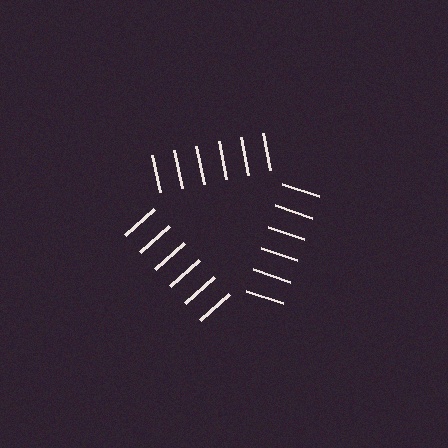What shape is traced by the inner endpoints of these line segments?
An illusory triangle — the line segments terminate on its edges but no continuous stroke is drawn.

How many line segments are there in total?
18 — 6 along each of the 3 edges.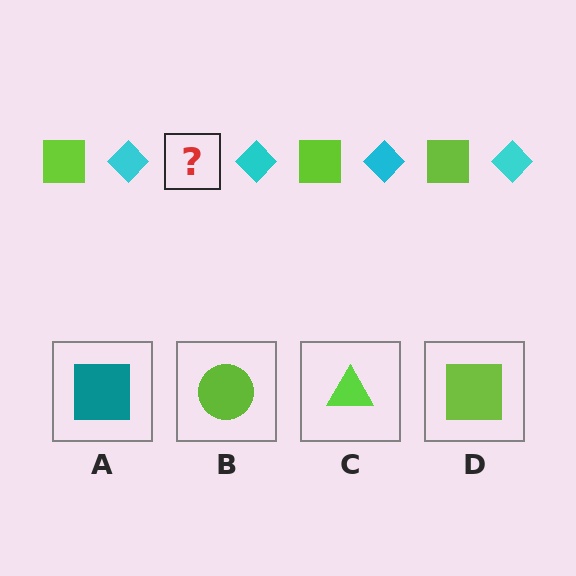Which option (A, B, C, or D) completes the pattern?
D.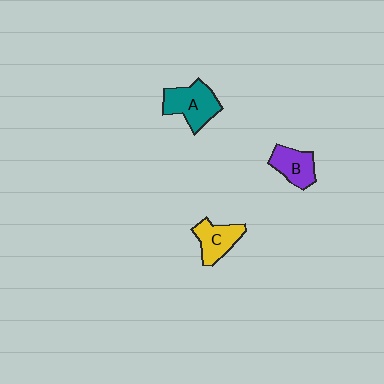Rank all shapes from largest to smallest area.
From largest to smallest: A (teal), C (yellow), B (purple).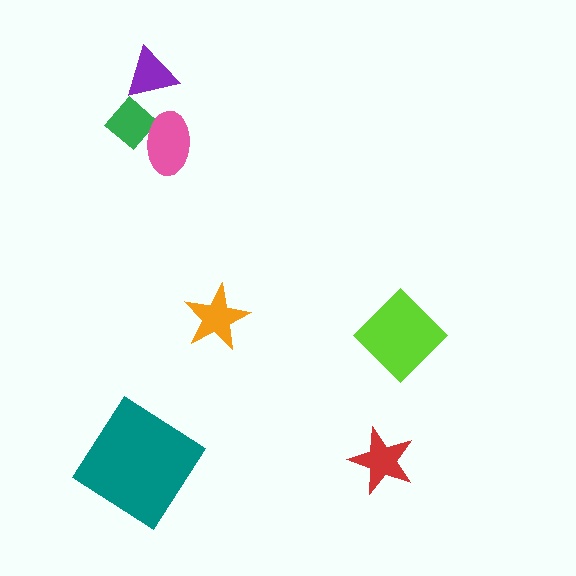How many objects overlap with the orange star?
0 objects overlap with the orange star.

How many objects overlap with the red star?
0 objects overlap with the red star.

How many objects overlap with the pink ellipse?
1 object overlaps with the pink ellipse.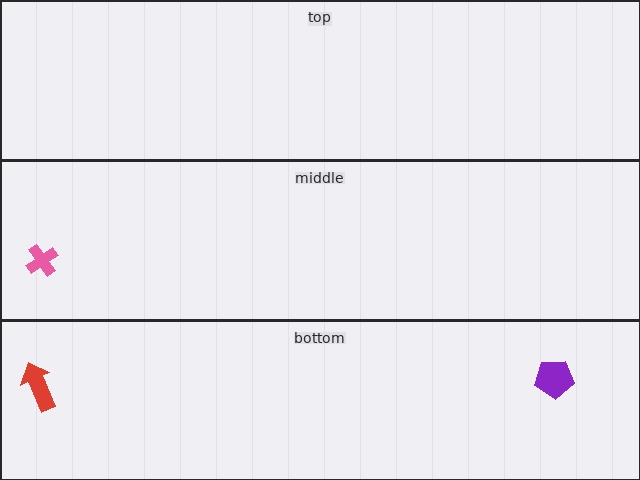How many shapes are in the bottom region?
2.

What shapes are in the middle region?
The pink cross.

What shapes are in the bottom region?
The red arrow, the purple pentagon.